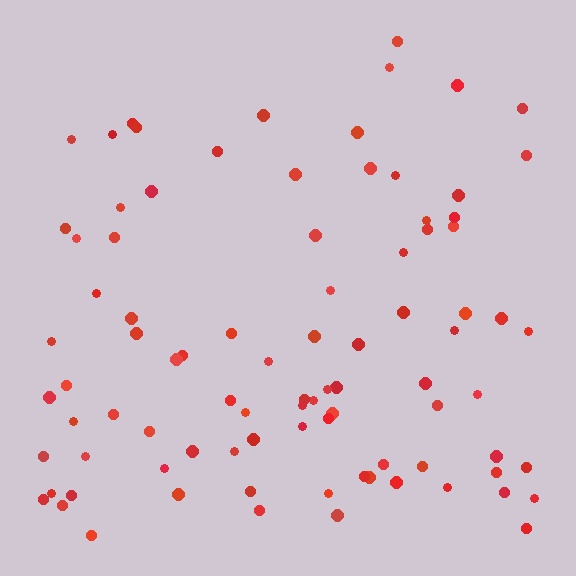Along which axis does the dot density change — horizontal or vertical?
Vertical.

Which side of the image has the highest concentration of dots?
The bottom.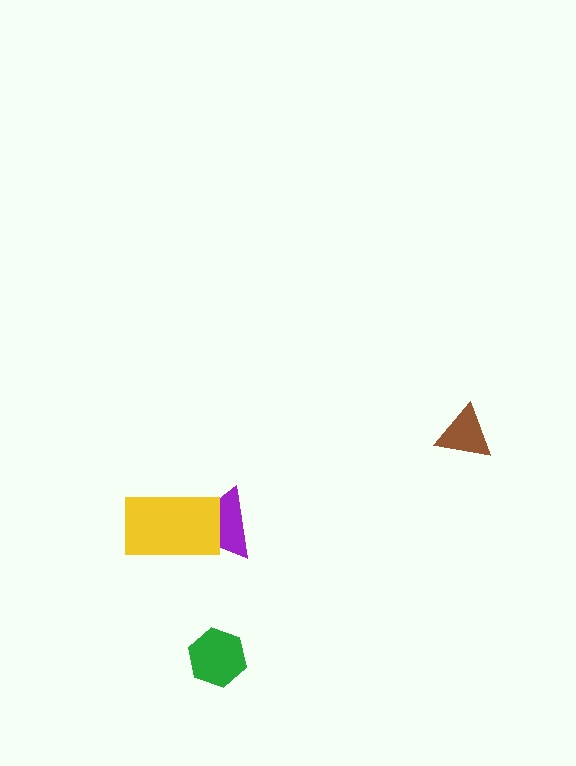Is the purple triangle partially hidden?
Yes, it is partially covered by another shape.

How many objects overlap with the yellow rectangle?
1 object overlaps with the yellow rectangle.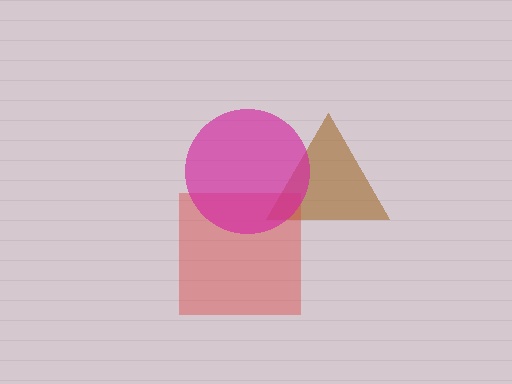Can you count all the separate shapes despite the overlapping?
Yes, there are 3 separate shapes.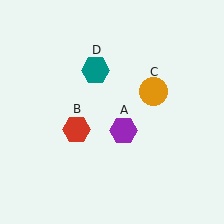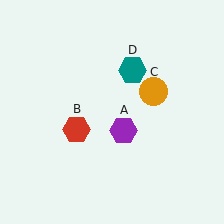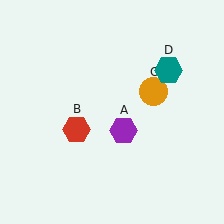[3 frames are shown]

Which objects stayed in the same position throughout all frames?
Purple hexagon (object A) and red hexagon (object B) and orange circle (object C) remained stationary.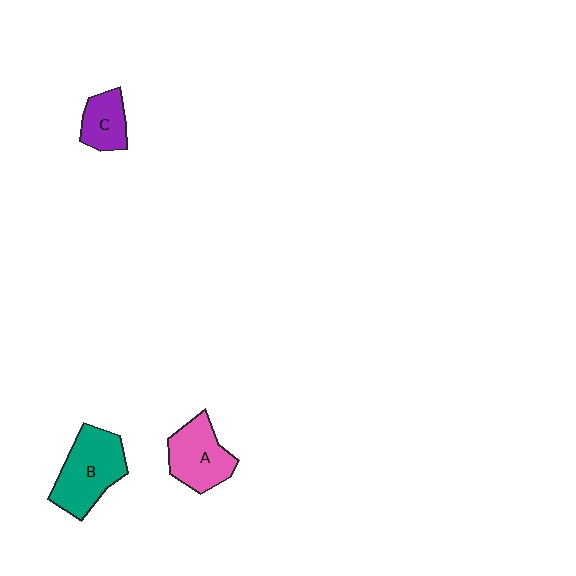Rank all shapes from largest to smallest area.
From largest to smallest: B (teal), A (pink), C (purple).